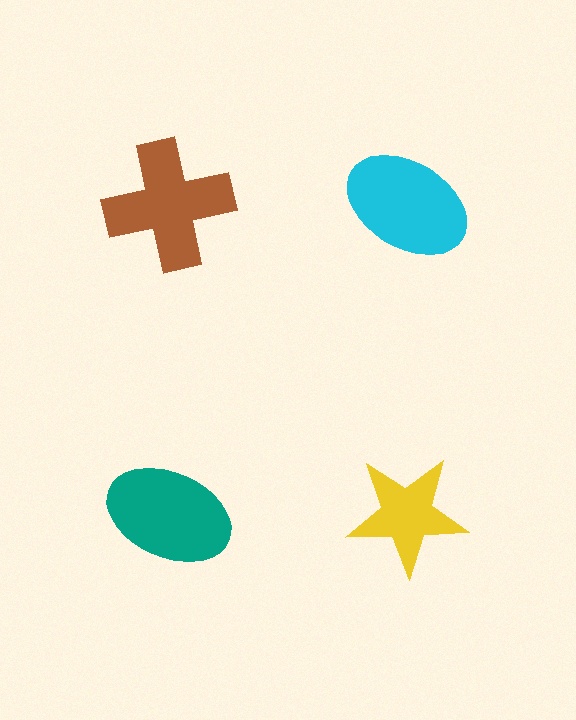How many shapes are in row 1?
2 shapes.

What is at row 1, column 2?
A cyan ellipse.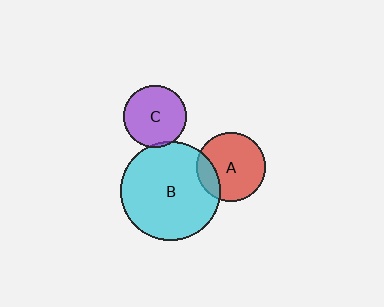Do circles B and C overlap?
Yes.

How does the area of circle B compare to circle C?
Approximately 2.5 times.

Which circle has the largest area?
Circle B (cyan).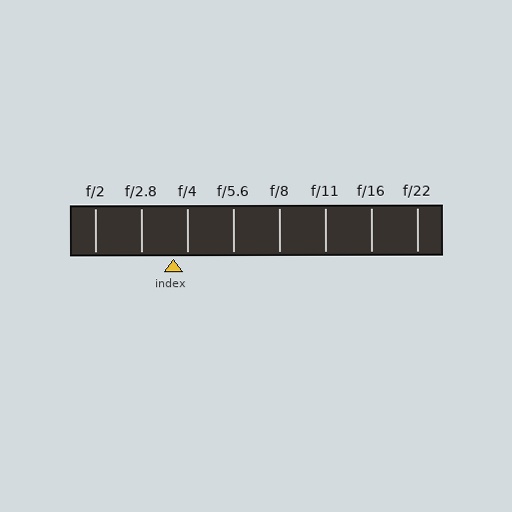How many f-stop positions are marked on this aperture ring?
There are 8 f-stop positions marked.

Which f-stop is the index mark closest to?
The index mark is closest to f/4.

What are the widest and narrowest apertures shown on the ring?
The widest aperture shown is f/2 and the narrowest is f/22.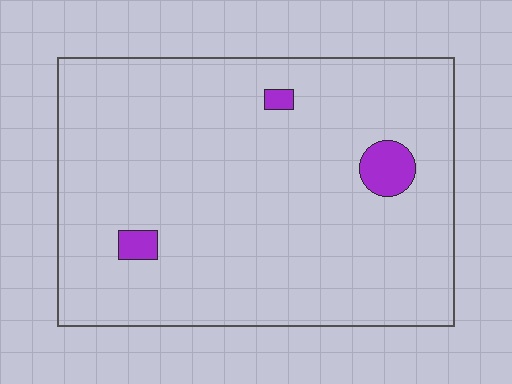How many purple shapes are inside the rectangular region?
3.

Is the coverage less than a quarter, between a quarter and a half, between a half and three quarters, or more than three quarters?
Less than a quarter.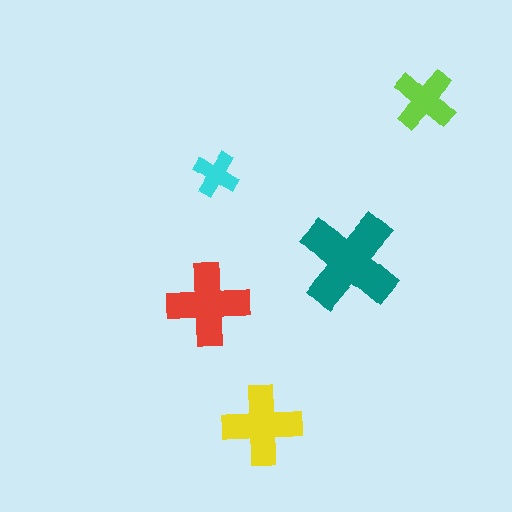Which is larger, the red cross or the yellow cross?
The red one.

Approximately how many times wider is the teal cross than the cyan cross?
About 2 times wider.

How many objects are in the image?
There are 5 objects in the image.